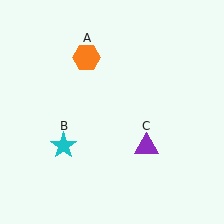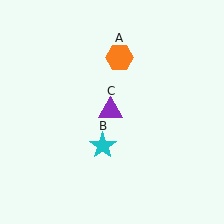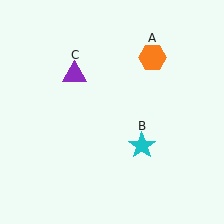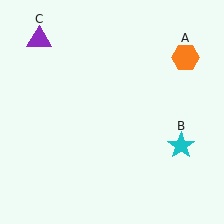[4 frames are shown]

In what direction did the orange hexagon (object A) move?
The orange hexagon (object A) moved right.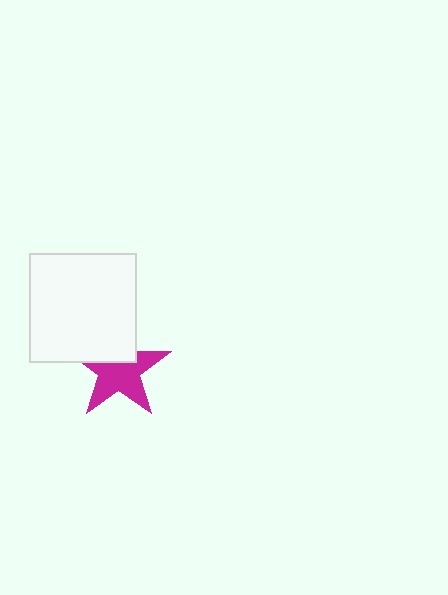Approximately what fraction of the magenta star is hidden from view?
Roughly 35% of the magenta star is hidden behind the white rectangle.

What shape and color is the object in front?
The object in front is a white rectangle.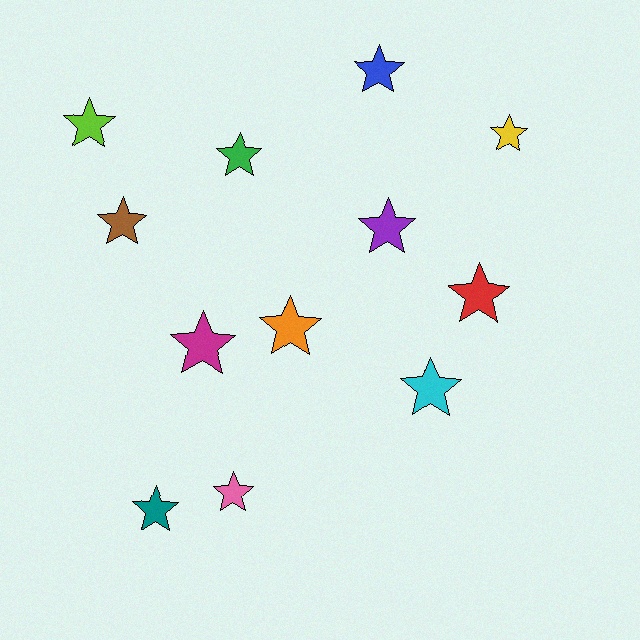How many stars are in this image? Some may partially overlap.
There are 12 stars.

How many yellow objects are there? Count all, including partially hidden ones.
There is 1 yellow object.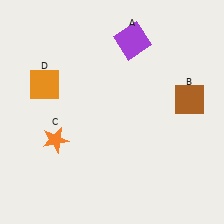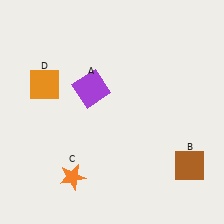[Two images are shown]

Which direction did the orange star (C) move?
The orange star (C) moved down.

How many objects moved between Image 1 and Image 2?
3 objects moved between the two images.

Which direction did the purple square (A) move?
The purple square (A) moved down.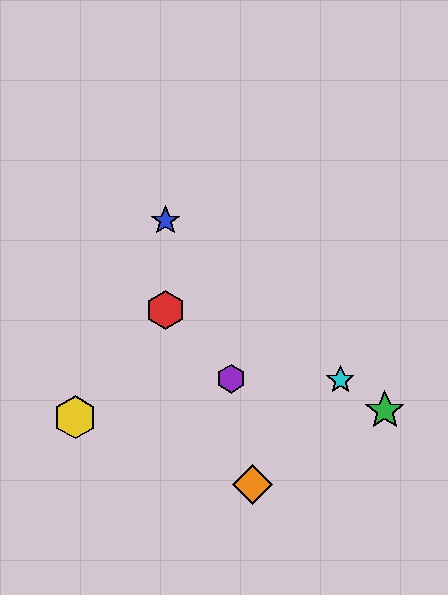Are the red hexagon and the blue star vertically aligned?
Yes, both are at x≈165.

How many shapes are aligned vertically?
2 shapes (the red hexagon, the blue star) are aligned vertically.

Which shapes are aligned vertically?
The red hexagon, the blue star are aligned vertically.